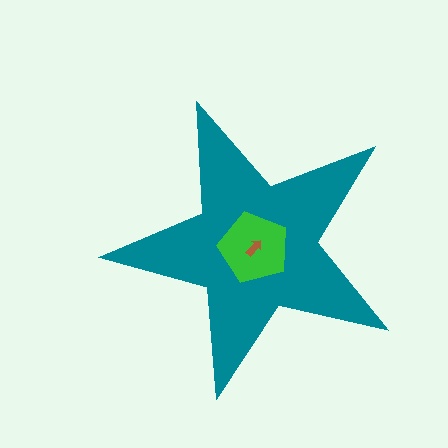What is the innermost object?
The brown arrow.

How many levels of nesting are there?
3.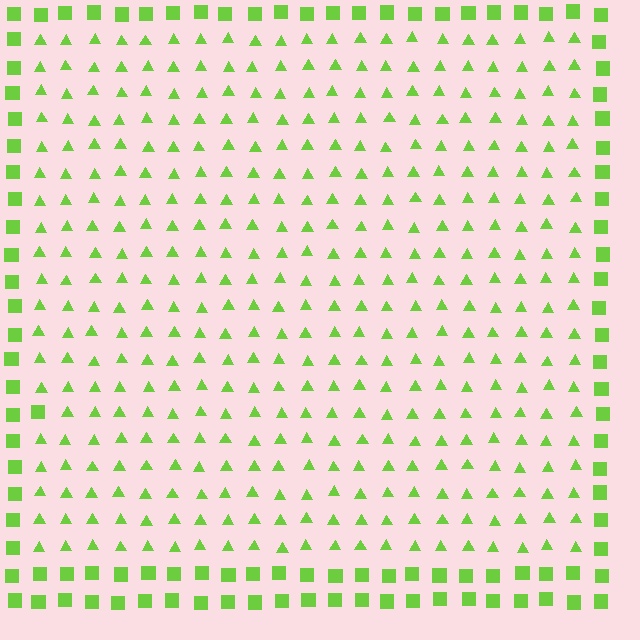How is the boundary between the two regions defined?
The boundary is defined by a change in element shape: triangles inside vs. squares outside. All elements share the same color and spacing.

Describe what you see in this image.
The image is filled with small lime elements arranged in a uniform grid. A rectangle-shaped region contains triangles, while the surrounding area contains squares. The boundary is defined purely by the change in element shape.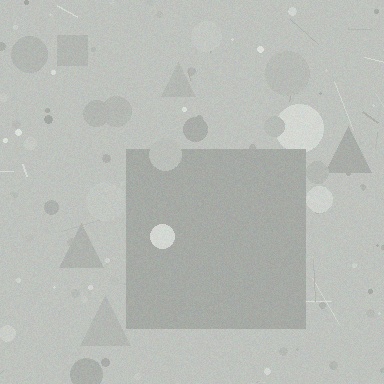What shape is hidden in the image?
A square is hidden in the image.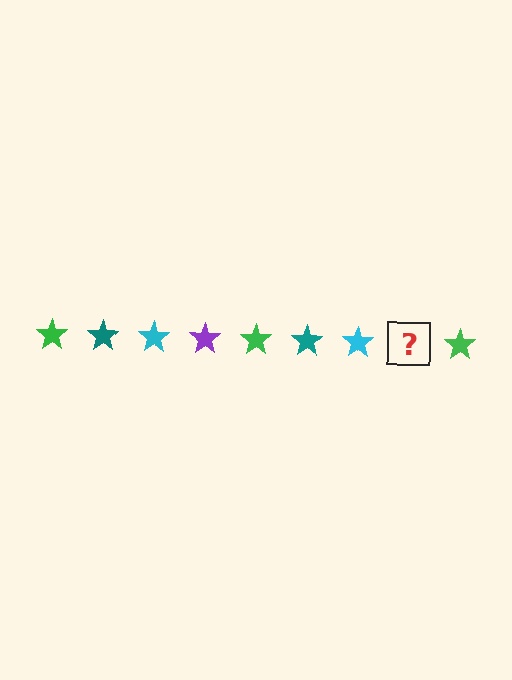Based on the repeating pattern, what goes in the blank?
The blank should be a purple star.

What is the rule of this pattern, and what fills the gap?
The rule is that the pattern cycles through green, teal, cyan, purple stars. The gap should be filled with a purple star.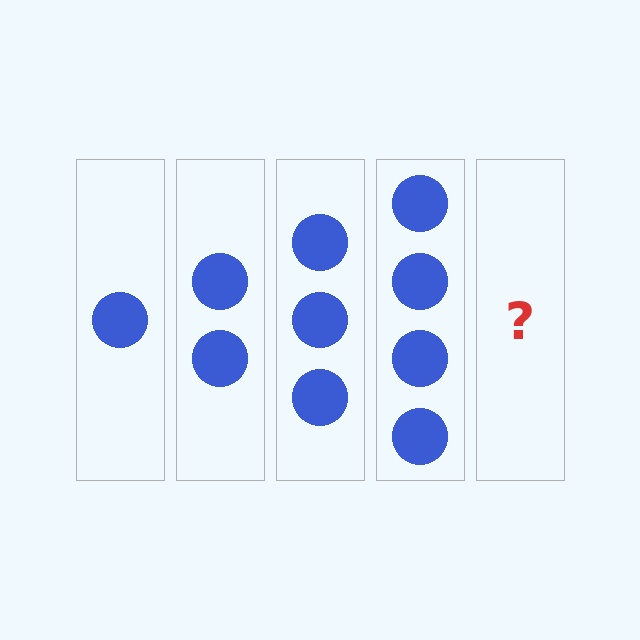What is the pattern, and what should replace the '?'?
The pattern is that each step adds one more circle. The '?' should be 5 circles.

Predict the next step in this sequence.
The next step is 5 circles.